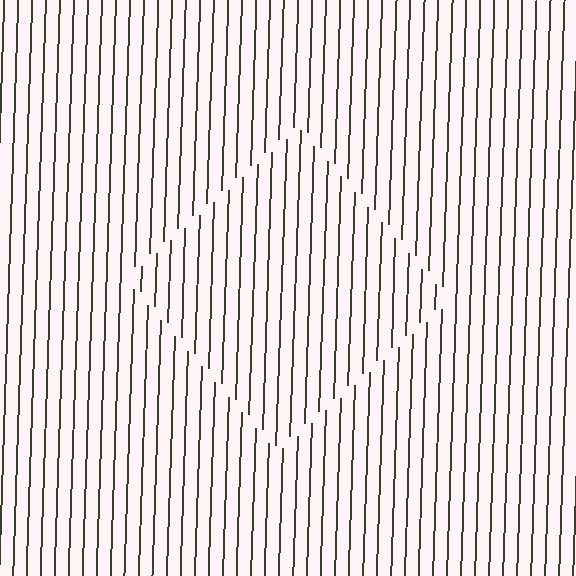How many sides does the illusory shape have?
4 sides — the line-ends trace a square.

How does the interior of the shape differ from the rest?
The interior of the shape contains the same grating, shifted by half a period — the contour is defined by the phase discontinuity where line-ends from the inner and outer gratings abut.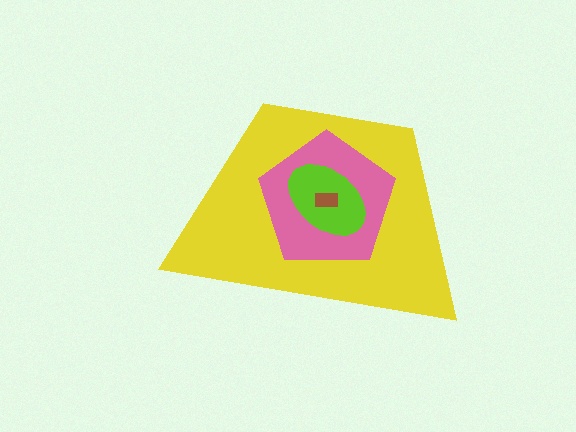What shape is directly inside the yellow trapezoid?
The pink pentagon.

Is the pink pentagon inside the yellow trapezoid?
Yes.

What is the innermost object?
The brown rectangle.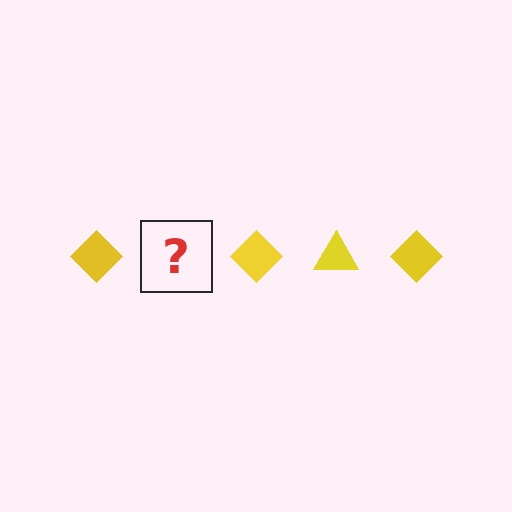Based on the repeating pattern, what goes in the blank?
The blank should be a yellow triangle.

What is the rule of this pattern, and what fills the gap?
The rule is that the pattern cycles through diamond, triangle shapes in yellow. The gap should be filled with a yellow triangle.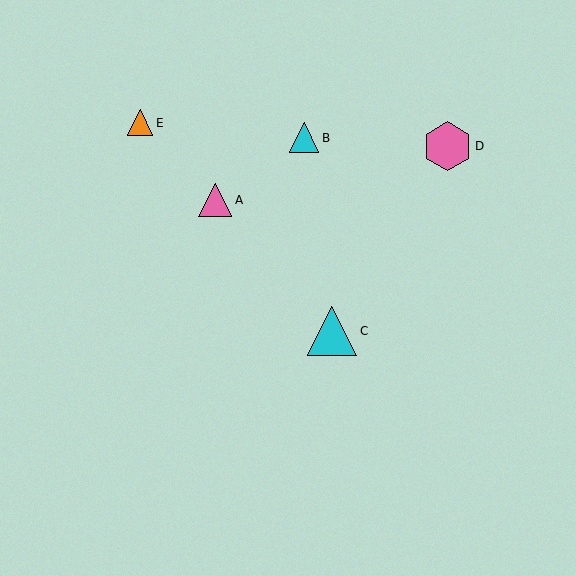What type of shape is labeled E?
Shape E is an orange triangle.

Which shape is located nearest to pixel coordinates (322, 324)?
The cyan triangle (labeled C) at (332, 331) is nearest to that location.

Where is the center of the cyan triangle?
The center of the cyan triangle is at (332, 331).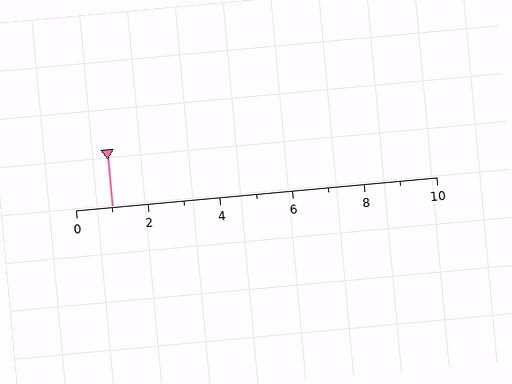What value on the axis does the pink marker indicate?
The marker indicates approximately 1.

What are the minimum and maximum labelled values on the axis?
The axis runs from 0 to 10.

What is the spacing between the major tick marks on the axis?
The major ticks are spaced 2 apart.